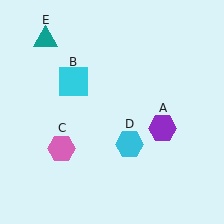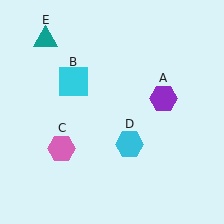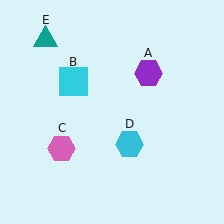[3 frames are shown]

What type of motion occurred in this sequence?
The purple hexagon (object A) rotated counterclockwise around the center of the scene.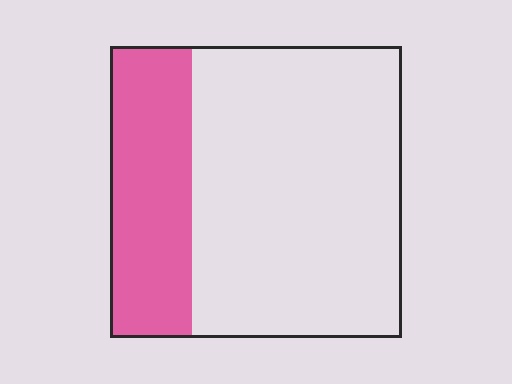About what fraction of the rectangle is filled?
About one quarter (1/4).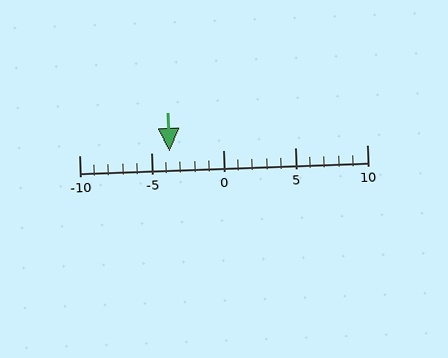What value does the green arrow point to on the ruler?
The green arrow points to approximately -4.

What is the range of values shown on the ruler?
The ruler shows values from -10 to 10.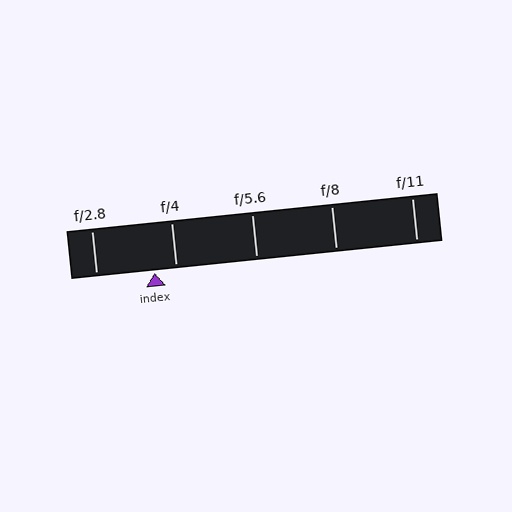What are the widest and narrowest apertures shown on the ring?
The widest aperture shown is f/2.8 and the narrowest is f/11.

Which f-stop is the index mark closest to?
The index mark is closest to f/4.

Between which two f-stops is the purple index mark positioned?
The index mark is between f/2.8 and f/4.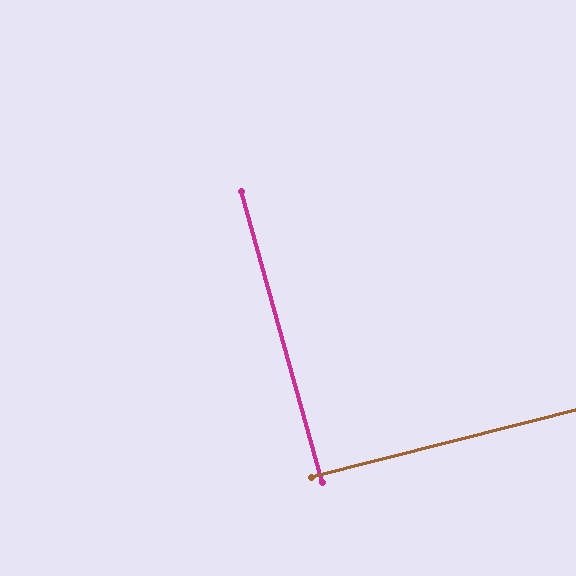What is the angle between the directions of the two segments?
Approximately 89 degrees.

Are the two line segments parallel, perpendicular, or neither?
Perpendicular — they meet at approximately 89°.